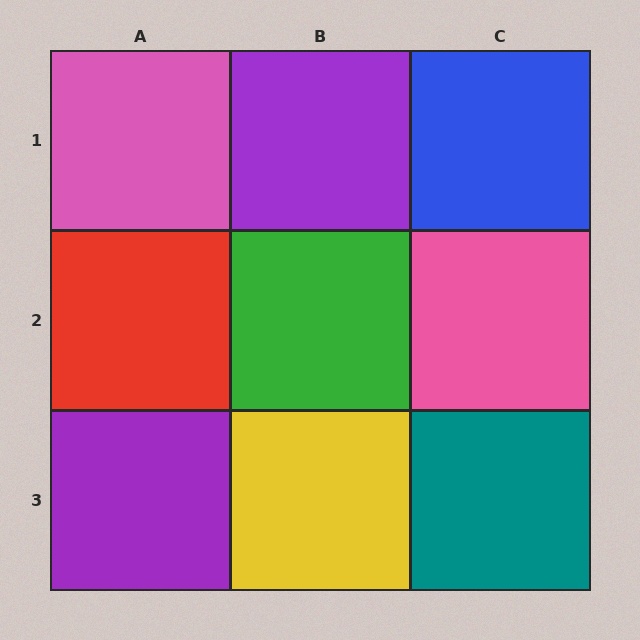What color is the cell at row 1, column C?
Blue.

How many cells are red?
1 cell is red.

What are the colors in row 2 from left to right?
Red, green, pink.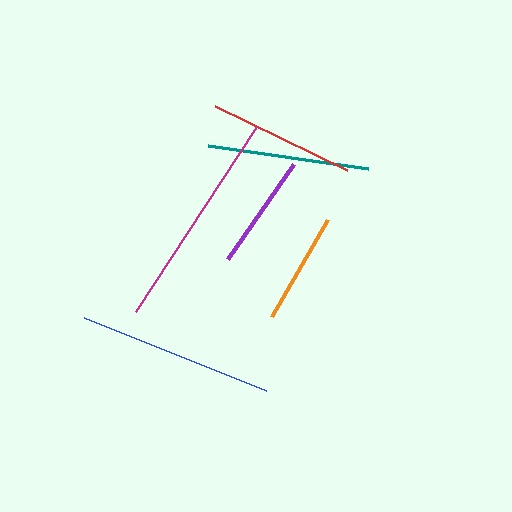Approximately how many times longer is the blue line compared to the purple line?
The blue line is approximately 1.7 times the length of the purple line.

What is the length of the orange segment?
The orange segment is approximately 112 pixels long.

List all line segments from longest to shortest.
From longest to shortest: magenta, blue, teal, red, purple, orange.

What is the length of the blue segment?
The blue segment is approximately 196 pixels long.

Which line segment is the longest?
The magenta line is the longest at approximately 221 pixels.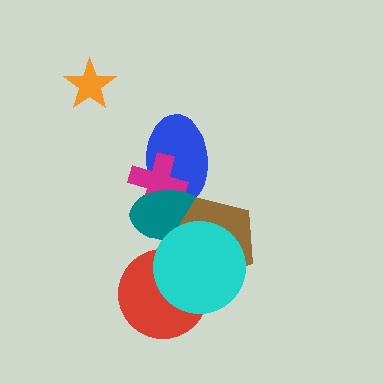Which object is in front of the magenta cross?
The teal ellipse is in front of the magenta cross.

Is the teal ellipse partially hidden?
Yes, it is partially covered by another shape.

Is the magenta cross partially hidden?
Yes, it is partially covered by another shape.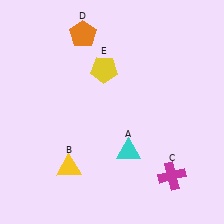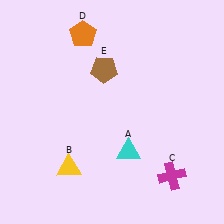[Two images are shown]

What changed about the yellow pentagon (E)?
In Image 1, E is yellow. In Image 2, it changed to brown.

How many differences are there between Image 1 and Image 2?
There is 1 difference between the two images.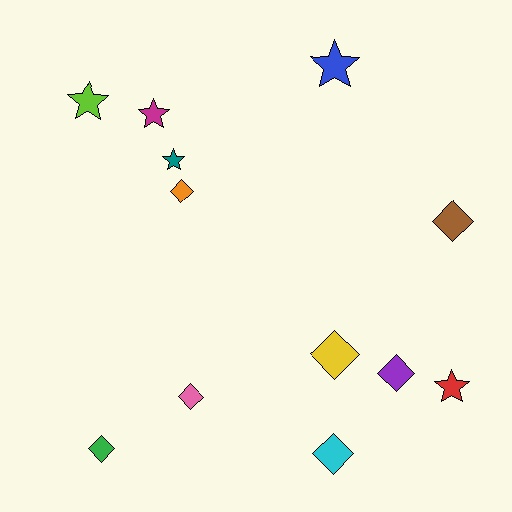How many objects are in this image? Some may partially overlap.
There are 12 objects.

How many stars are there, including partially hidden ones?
There are 5 stars.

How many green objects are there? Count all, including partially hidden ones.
There is 1 green object.